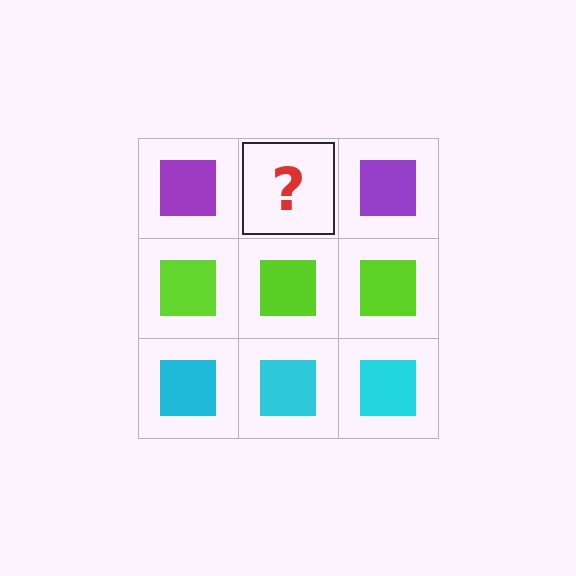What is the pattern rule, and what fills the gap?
The rule is that each row has a consistent color. The gap should be filled with a purple square.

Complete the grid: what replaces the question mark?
The question mark should be replaced with a purple square.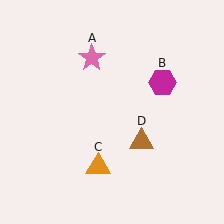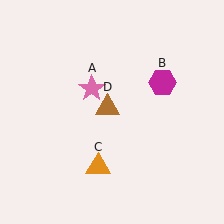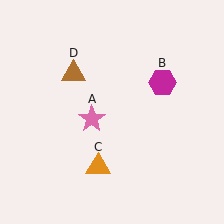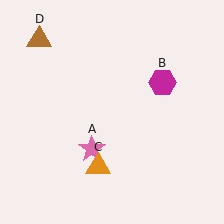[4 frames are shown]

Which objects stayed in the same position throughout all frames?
Magenta hexagon (object B) and orange triangle (object C) remained stationary.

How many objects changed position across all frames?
2 objects changed position: pink star (object A), brown triangle (object D).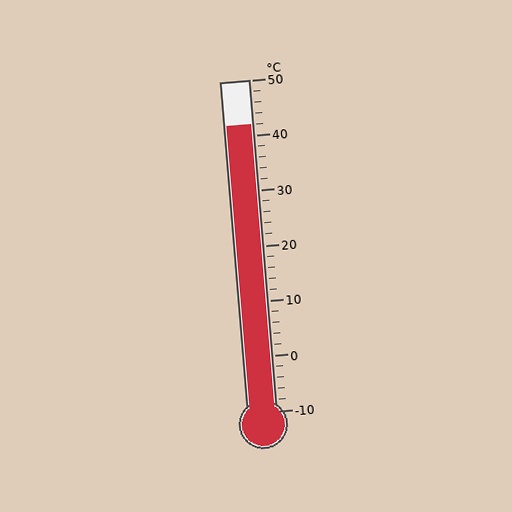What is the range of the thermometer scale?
The thermometer scale ranges from -10°C to 50°C.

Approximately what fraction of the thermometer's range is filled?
The thermometer is filled to approximately 85% of its range.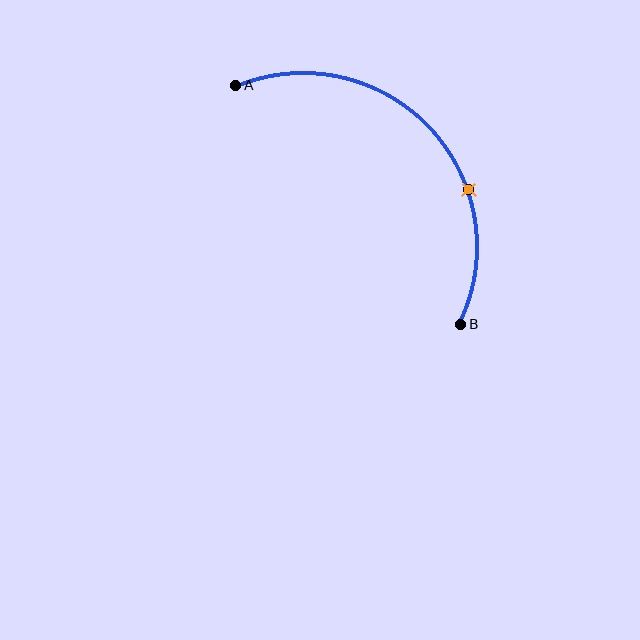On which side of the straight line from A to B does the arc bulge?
The arc bulges above and to the right of the straight line connecting A and B.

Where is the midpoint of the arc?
The arc midpoint is the point on the curve farthest from the straight line joining A and B. It sits above and to the right of that line.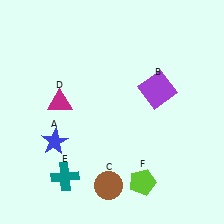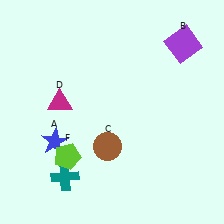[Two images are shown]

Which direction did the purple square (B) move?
The purple square (B) moved up.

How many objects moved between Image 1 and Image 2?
3 objects moved between the two images.